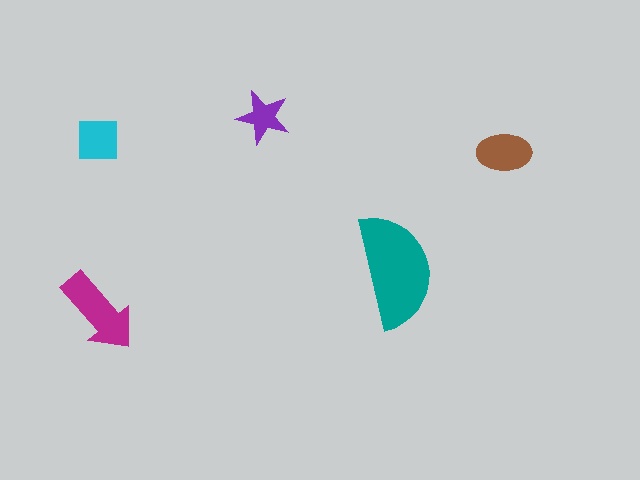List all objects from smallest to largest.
The purple star, the cyan square, the brown ellipse, the magenta arrow, the teal semicircle.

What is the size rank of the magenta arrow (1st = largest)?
2nd.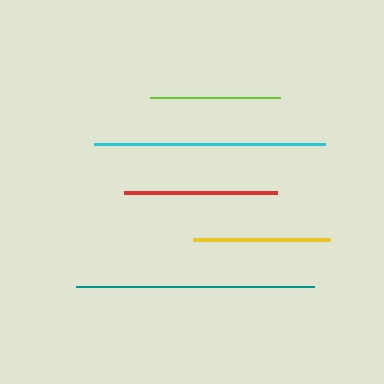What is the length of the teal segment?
The teal segment is approximately 238 pixels long.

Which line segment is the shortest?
The lime line is the shortest at approximately 130 pixels.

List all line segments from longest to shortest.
From longest to shortest: teal, cyan, red, yellow, lime.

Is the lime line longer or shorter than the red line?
The red line is longer than the lime line.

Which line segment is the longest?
The teal line is the longest at approximately 238 pixels.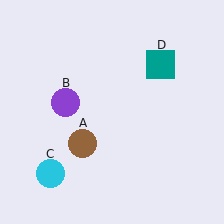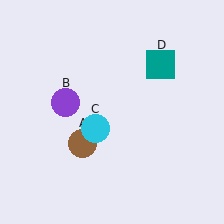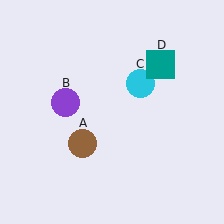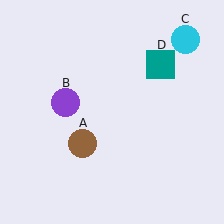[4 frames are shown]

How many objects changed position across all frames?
1 object changed position: cyan circle (object C).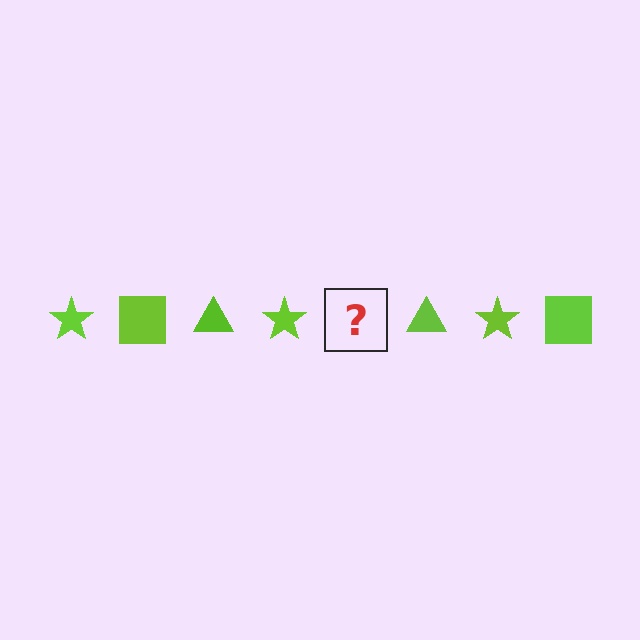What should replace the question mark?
The question mark should be replaced with a lime square.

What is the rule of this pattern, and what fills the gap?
The rule is that the pattern cycles through star, square, triangle shapes in lime. The gap should be filled with a lime square.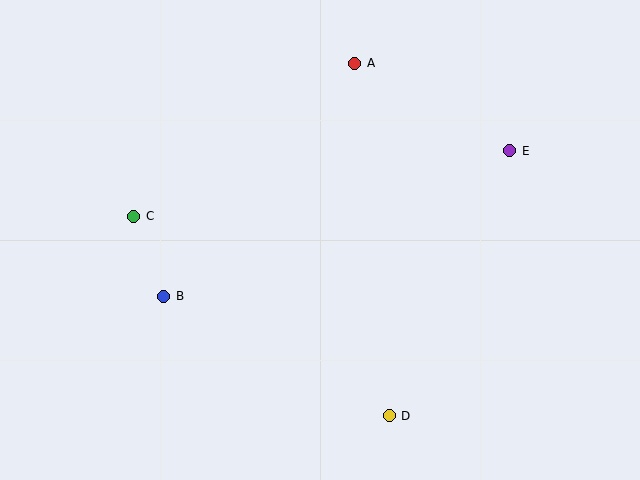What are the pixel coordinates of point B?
Point B is at (164, 296).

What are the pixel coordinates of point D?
Point D is at (389, 416).